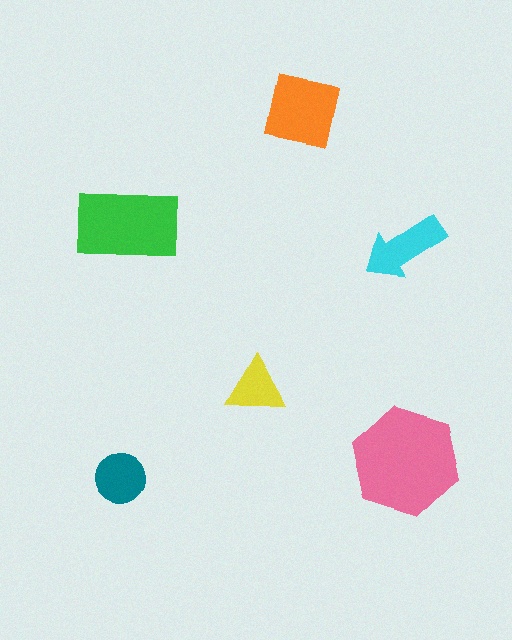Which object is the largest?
The pink hexagon.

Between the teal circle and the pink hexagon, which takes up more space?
The pink hexagon.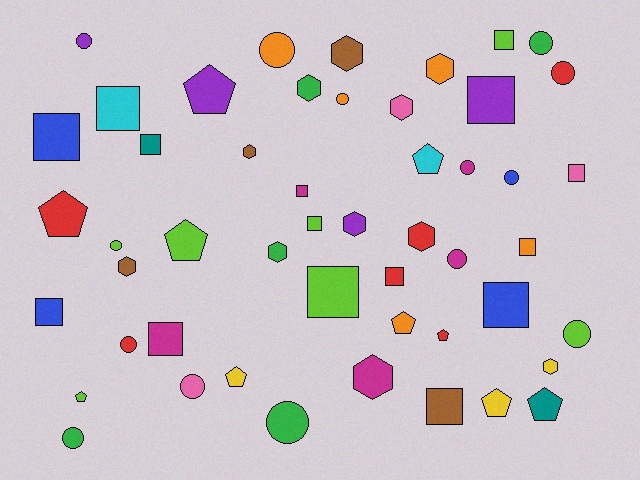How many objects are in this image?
There are 50 objects.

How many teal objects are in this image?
There are 2 teal objects.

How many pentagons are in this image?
There are 10 pentagons.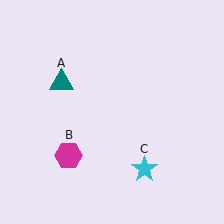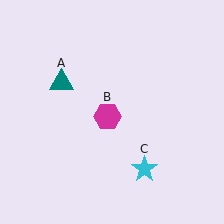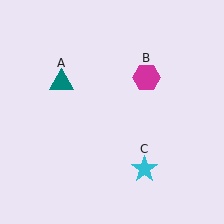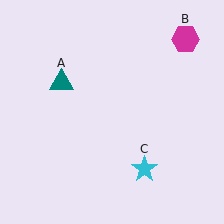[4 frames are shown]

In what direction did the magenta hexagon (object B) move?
The magenta hexagon (object B) moved up and to the right.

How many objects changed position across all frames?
1 object changed position: magenta hexagon (object B).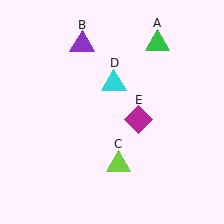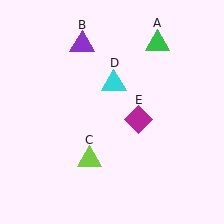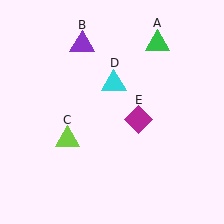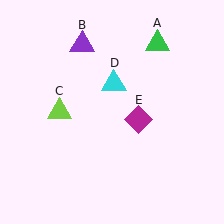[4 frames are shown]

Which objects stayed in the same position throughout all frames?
Green triangle (object A) and purple triangle (object B) and cyan triangle (object D) and magenta diamond (object E) remained stationary.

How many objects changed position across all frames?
1 object changed position: lime triangle (object C).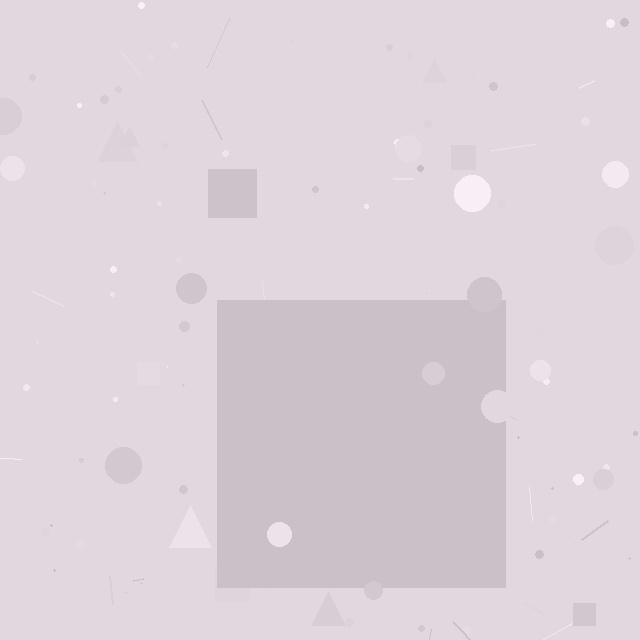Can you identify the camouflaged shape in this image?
The camouflaged shape is a square.